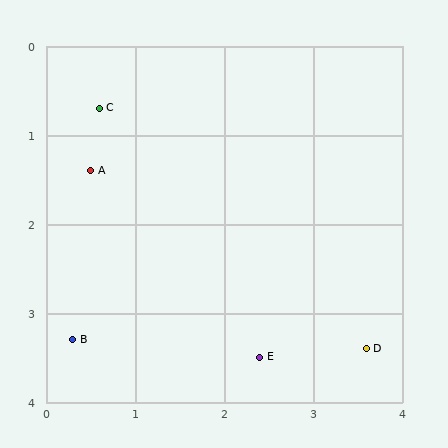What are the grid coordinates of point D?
Point D is at approximately (3.6, 3.4).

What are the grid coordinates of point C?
Point C is at approximately (0.6, 0.7).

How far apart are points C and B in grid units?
Points C and B are about 2.6 grid units apart.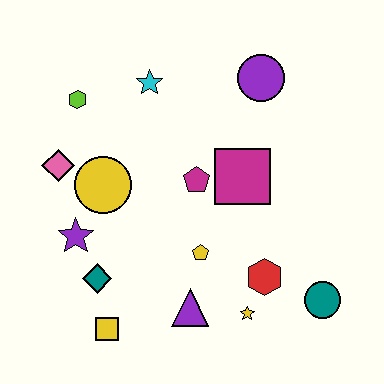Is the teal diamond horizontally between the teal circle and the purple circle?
No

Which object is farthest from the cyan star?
The teal circle is farthest from the cyan star.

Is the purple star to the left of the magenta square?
Yes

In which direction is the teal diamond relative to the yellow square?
The teal diamond is above the yellow square.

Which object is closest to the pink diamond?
The yellow circle is closest to the pink diamond.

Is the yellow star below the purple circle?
Yes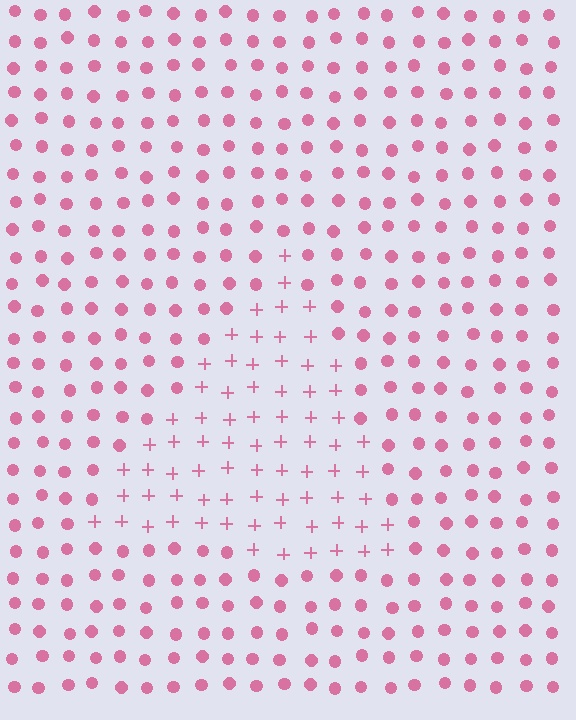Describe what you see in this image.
The image is filled with small pink elements arranged in a uniform grid. A triangle-shaped region contains plus signs, while the surrounding area contains circles. The boundary is defined purely by the change in element shape.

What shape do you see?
I see a triangle.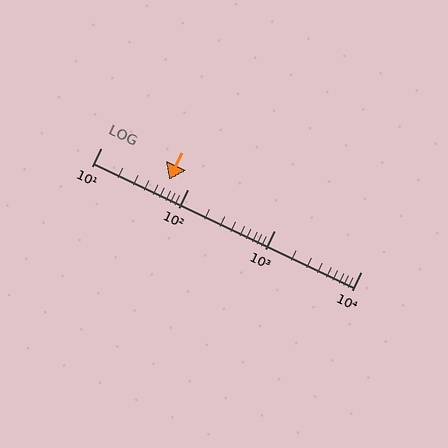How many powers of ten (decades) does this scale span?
The scale spans 3 decades, from 10 to 10000.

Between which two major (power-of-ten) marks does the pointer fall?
The pointer is between 10 and 100.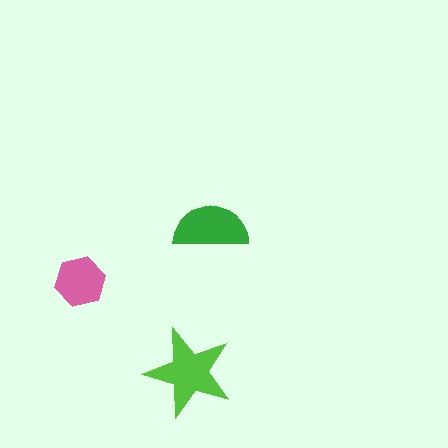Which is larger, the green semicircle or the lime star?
The lime star.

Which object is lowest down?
The lime star is bottommost.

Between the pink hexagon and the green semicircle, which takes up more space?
The green semicircle.